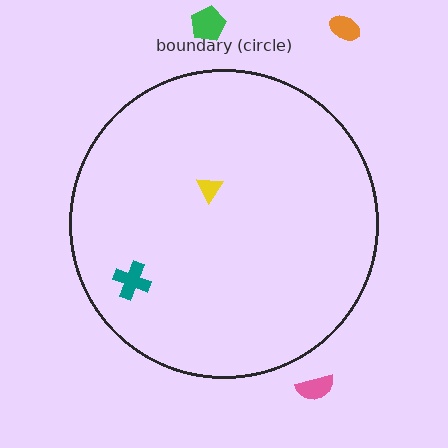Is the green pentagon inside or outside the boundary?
Outside.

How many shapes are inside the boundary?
2 inside, 3 outside.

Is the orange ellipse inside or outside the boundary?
Outside.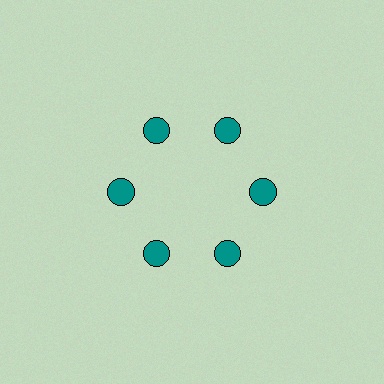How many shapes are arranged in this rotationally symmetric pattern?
There are 6 shapes, arranged in 6 groups of 1.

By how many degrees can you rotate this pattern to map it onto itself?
The pattern maps onto itself every 60 degrees of rotation.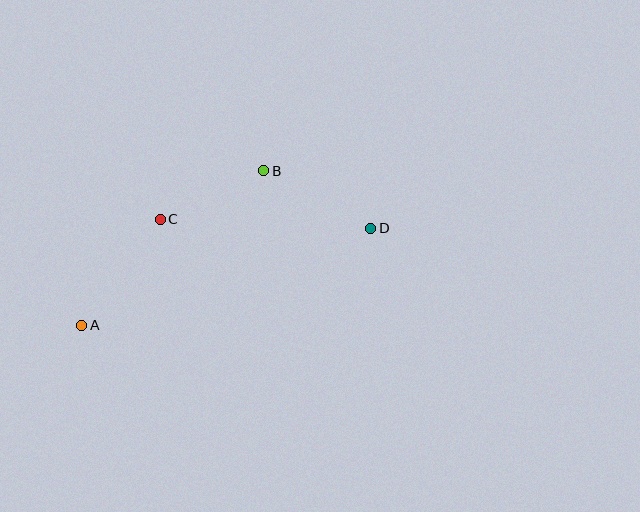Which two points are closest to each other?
Points B and C are closest to each other.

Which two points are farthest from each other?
Points A and D are farthest from each other.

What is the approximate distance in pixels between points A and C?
The distance between A and C is approximately 133 pixels.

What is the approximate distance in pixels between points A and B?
The distance between A and B is approximately 240 pixels.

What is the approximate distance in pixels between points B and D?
The distance between B and D is approximately 121 pixels.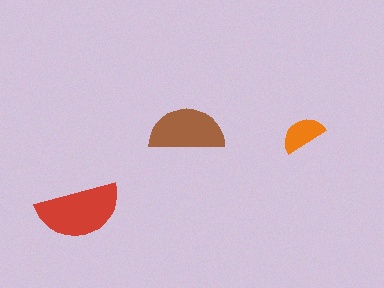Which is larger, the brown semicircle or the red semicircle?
The red one.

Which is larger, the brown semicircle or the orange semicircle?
The brown one.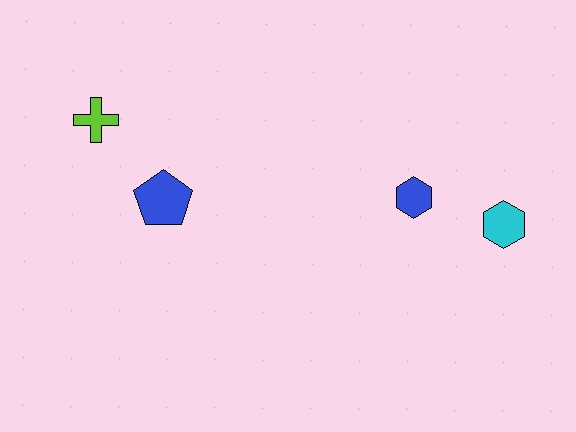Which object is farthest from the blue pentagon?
The cyan hexagon is farthest from the blue pentagon.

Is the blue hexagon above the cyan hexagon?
Yes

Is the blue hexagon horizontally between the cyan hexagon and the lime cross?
Yes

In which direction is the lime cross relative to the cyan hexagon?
The lime cross is to the left of the cyan hexagon.